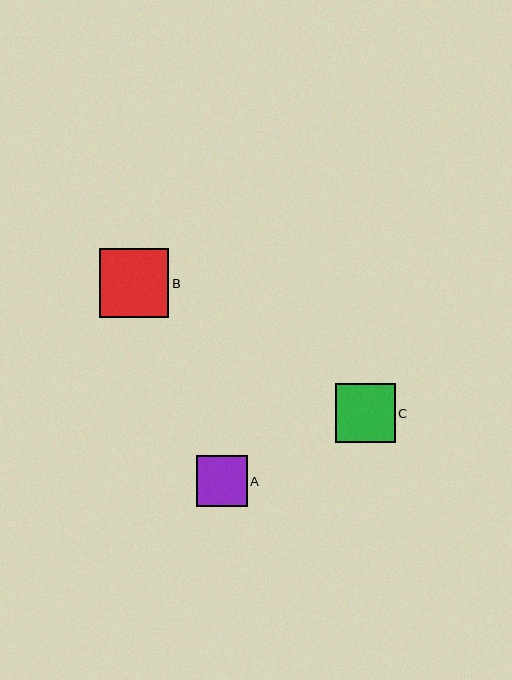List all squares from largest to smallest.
From largest to smallest: B, C, A.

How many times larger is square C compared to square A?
Square C is approximately 1.2 times the size of square A.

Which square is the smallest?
Square A is the smallest with a size of approximately 51 pixels.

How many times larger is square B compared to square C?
Square B is approximately 1.2 times the size of square C.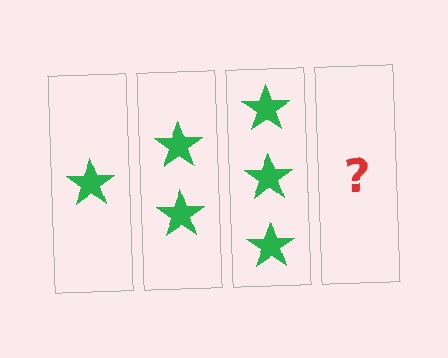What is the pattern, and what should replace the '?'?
The pattern is that each step adds one more star. The '?' should be 4 stars.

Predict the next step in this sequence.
The next step is 4 stars.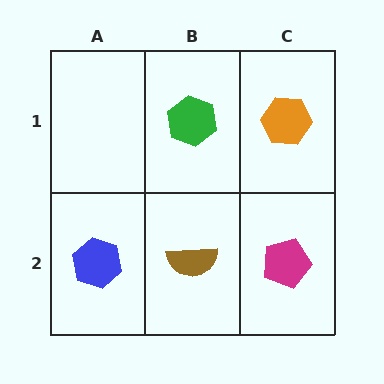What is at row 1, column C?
An orange hexagon.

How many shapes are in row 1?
2 shapes.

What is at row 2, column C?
A magenta pentagon.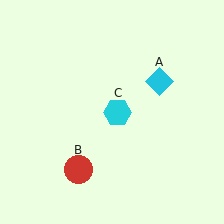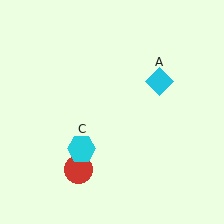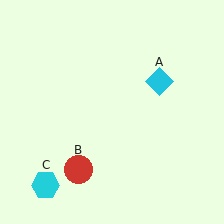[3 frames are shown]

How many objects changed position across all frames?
1 object changed position: cyan hexagon (object C).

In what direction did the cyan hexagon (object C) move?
The cyan hexagon (object C) moved down and to the left.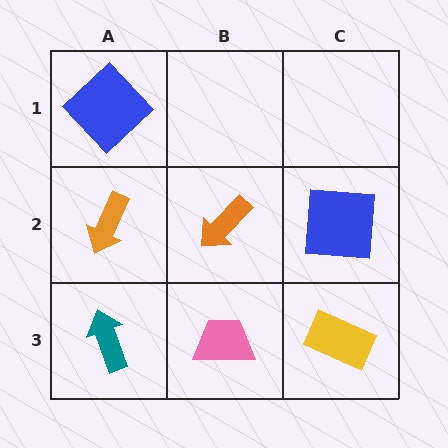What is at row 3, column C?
A yellow rectangle.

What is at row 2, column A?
An orange arrow.